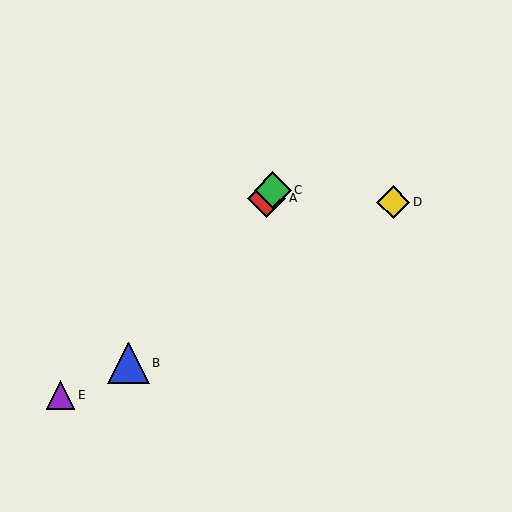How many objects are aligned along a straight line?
3 objects (A, B, C) are aligned along a straight line.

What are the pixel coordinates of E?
Object E is at (60, 395).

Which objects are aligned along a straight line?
Objects A, B, C are aligned along a straight line.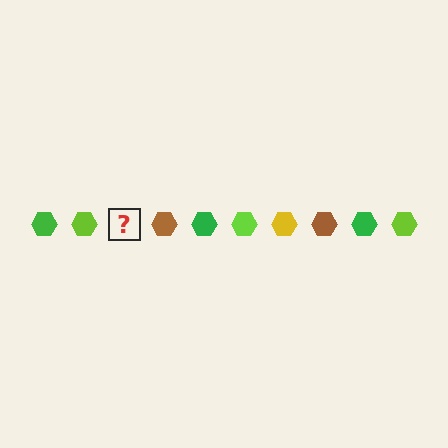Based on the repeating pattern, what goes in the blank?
The blank should be a yellow hexagon.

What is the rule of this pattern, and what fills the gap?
The rule is that the pattern cycles through green, lime, yellow, brown hexagons. The gap should be filled with a yellow hexagon.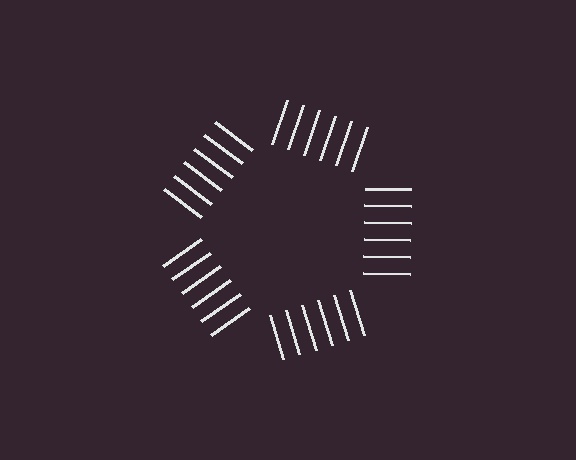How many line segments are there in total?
30 — 6 along each of the 5 edges.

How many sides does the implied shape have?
5 sides — the line-ends trace a pentagon.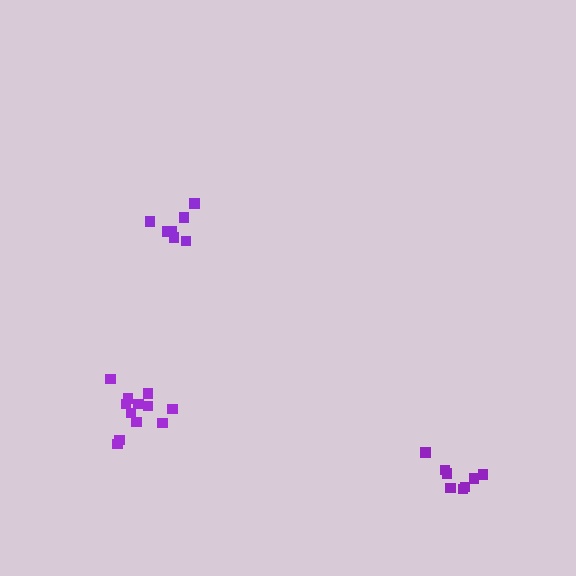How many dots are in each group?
Group 1: 12 dots, Group 2: 7 dots, Group 3: 8 dots (27 total).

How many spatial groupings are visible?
There are 3 spatial groupings.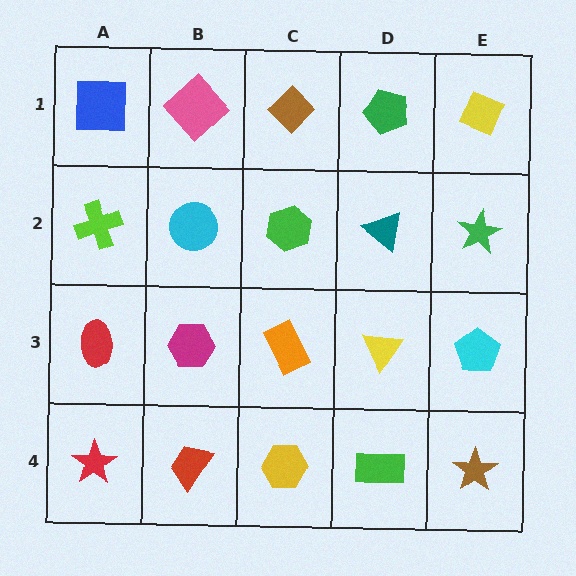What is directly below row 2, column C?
An orange rectangle.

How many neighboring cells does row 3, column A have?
3.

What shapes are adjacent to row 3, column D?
A teal triangle (row 2, column D), a green rectangle (row 4, column D), an orange rectangle (row 3, column C), a cyan pentagon (row 3, column E).